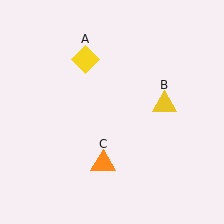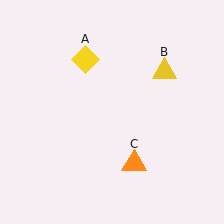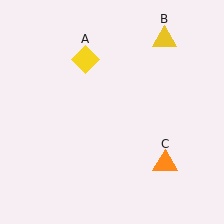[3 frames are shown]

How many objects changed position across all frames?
2 objects changed position: yellow triangle (object B), orange triangle (object C).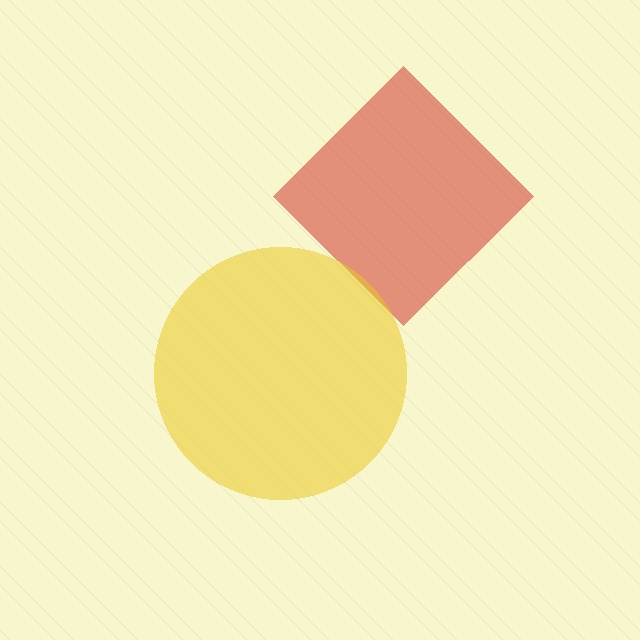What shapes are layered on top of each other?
The layered shapes are: a red diamond, a yellow circle.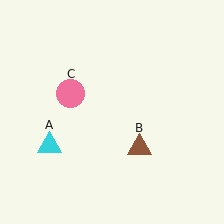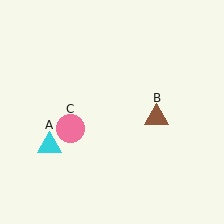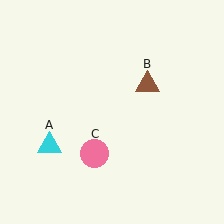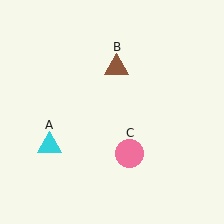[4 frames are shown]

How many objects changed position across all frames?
2 objects changed position: brown triangle (object B), pink circle (object C).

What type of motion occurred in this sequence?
The brown triangle (object B), pink circle (object C) rotated counterclockwise around the center of the scene.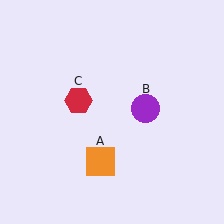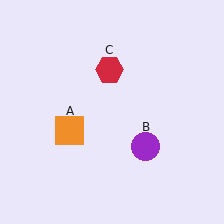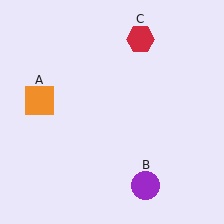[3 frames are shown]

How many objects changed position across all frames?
3 objects changed position: orange square (object A), purple circle (object B), red hexagon (object C).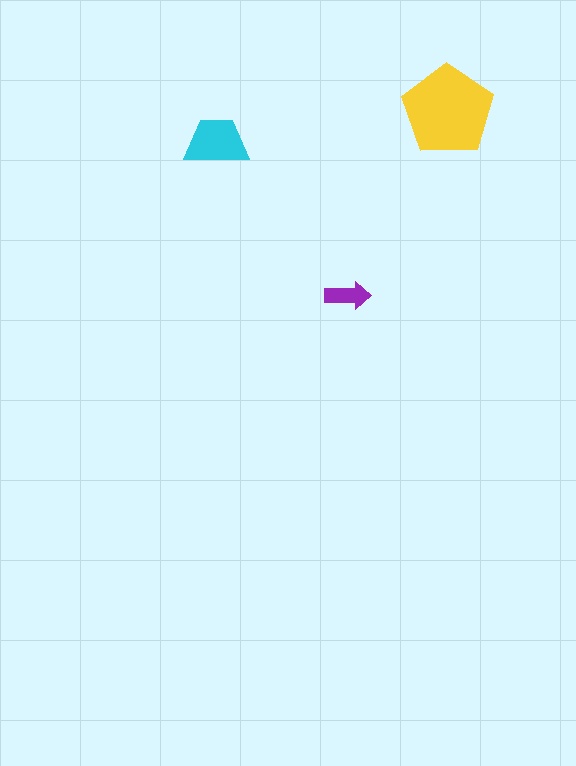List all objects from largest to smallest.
The yellow pentagon, the cyan trapezoid, the purple arrow.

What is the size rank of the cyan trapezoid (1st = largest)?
2nd.